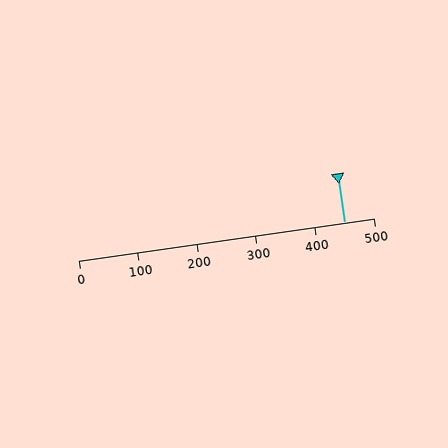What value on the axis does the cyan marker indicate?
The marker indicates approximately 450.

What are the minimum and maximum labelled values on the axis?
The axis runs from 0 to 500.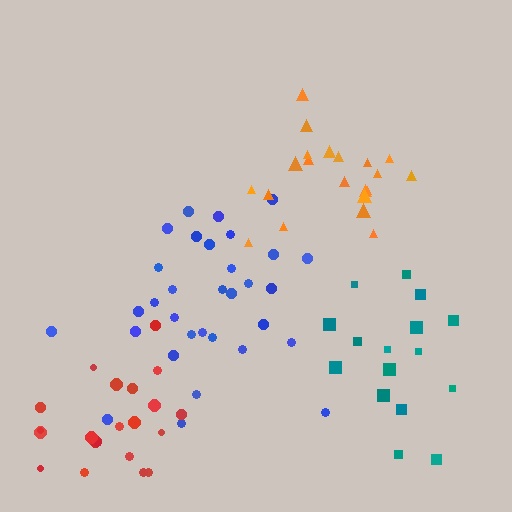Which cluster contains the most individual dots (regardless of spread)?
Blue (32).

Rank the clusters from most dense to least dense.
blue, teal, orange, red.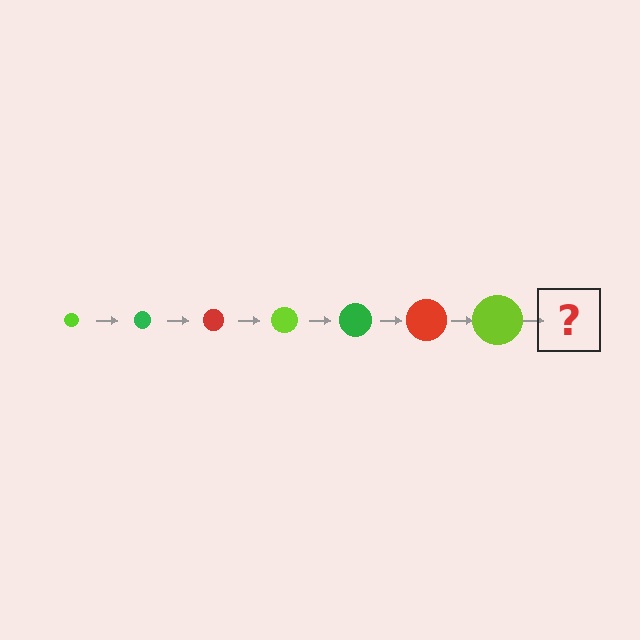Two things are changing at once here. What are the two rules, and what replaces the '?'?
The two rules are that the circle grows larger each step and the color cycles through lime, green, and red. The '?' should be a green circle, larger than the previous one.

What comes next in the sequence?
The next element should be a green circle, larger than the previous one.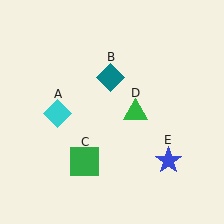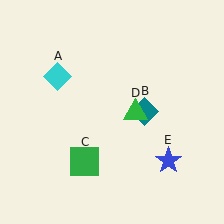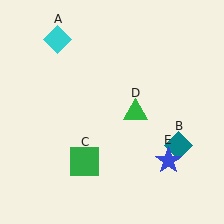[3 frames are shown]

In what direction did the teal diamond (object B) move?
The teal diamond (object B) moved down and to the right.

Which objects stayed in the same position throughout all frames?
Green square (object C) and green triangle (object D) and blue star (object E) remained stationary.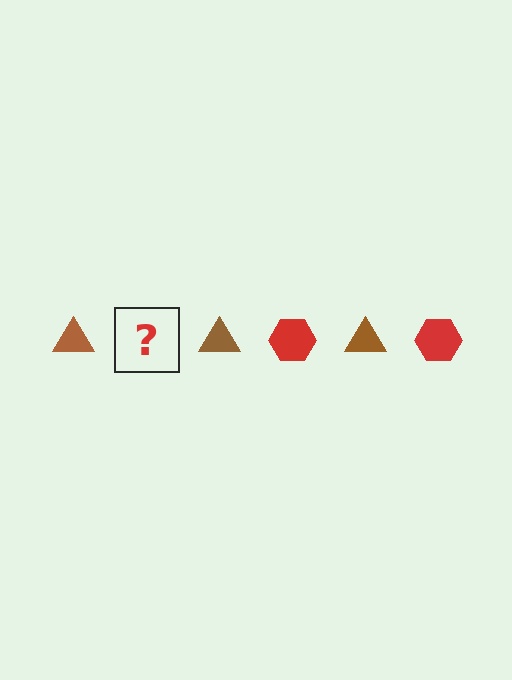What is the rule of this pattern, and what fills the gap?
The rule is that the pattern alternates between brown triangle and red hexagon. The gap should be filled with a red hexagon.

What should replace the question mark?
The question mark should be replaced with a red hexagon.